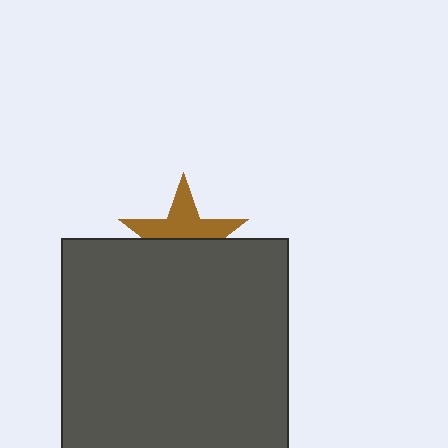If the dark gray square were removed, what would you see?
You would see the complete brown star.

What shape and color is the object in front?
The object in front is a dark gray square.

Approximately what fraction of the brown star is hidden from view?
Roughly 51% of the brown star is hidden behind the dark gray square.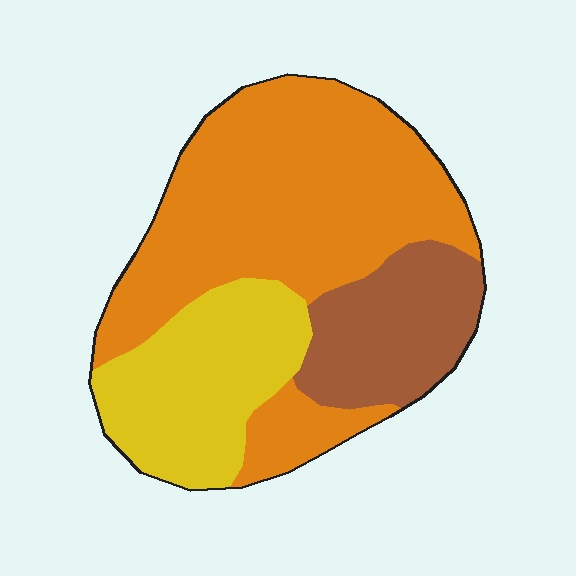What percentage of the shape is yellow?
Yellow covers around 25% of the shape.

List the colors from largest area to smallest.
From largest to smallest: orange, yellow, brown.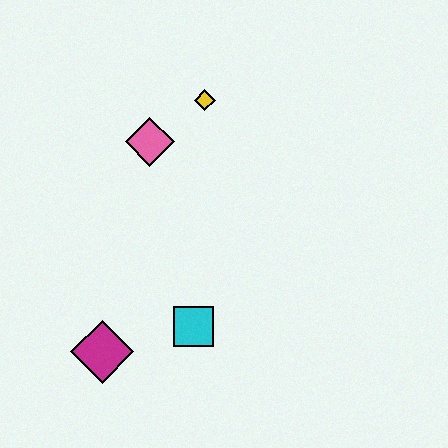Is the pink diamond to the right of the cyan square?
No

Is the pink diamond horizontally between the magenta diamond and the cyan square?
Yes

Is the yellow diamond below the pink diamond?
No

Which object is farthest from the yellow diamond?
The magenta diamond is farthest from the yellow diamond.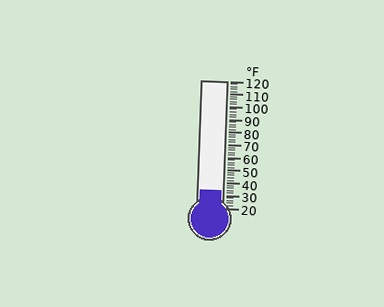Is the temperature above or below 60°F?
The temperature is below 60°F.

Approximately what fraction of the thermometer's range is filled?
The thermometer is filled to approximately 15% of its range.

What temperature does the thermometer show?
The thermometer shows approximately 34°F.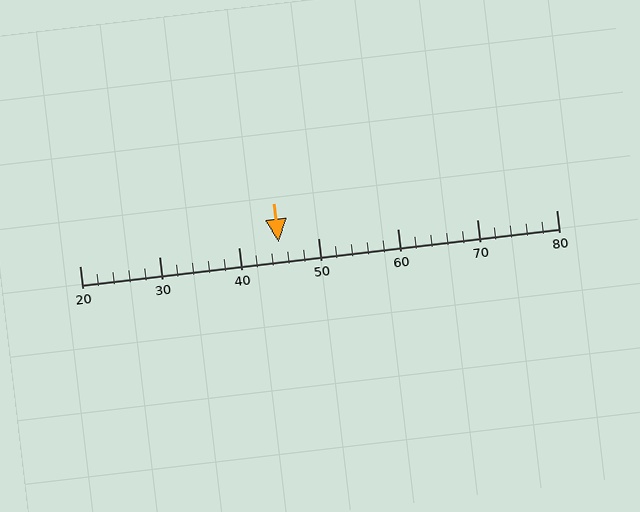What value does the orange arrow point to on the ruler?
The orange arrow points to approximately 45.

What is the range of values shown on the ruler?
The ruler shows values from 20 to 80.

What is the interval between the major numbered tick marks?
The major tick marks are spaced 10 units apart.